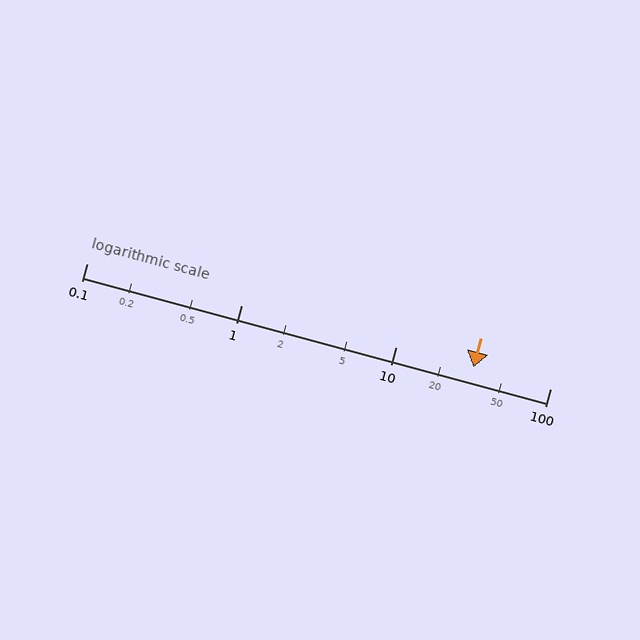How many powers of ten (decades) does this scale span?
The scale spans 3 decades, from 0.1 to 100.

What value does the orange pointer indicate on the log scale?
The pointer indicates approximately 32.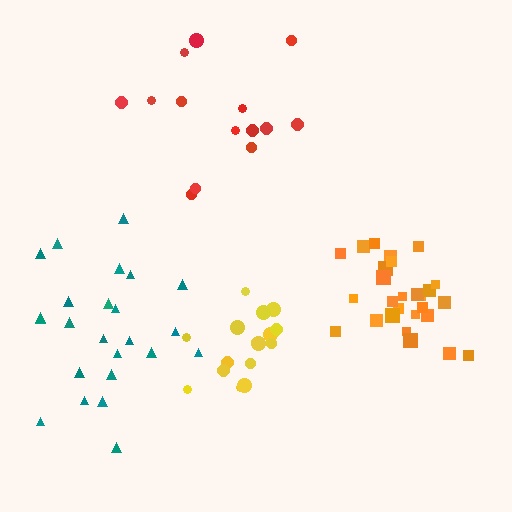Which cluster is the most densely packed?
Orange.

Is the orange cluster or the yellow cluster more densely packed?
Orange.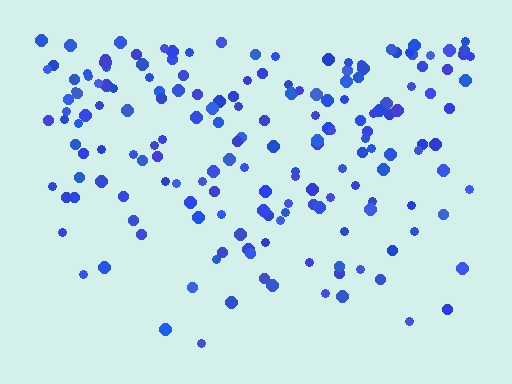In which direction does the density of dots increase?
From bottom to top, with the top side densest.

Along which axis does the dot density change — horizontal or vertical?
Vertical.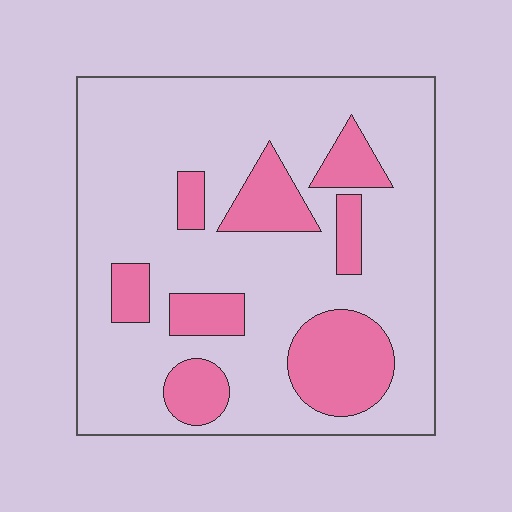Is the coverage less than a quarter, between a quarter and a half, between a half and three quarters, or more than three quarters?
Less than a quarter.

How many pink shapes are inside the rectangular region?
8.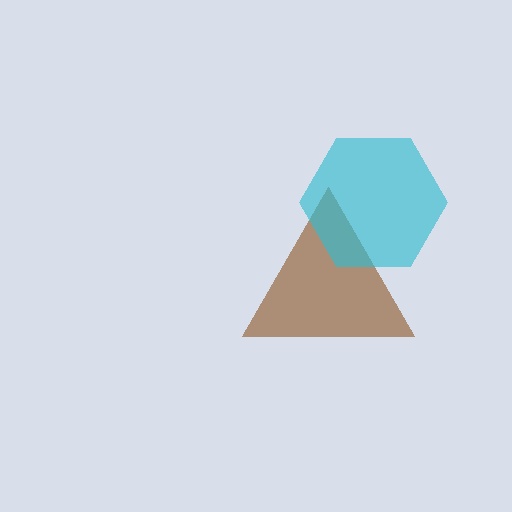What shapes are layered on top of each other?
The layered shapes are: a brown triangle, a cyan hexagon.